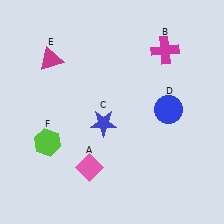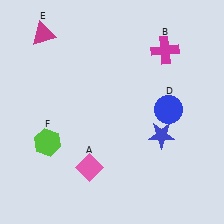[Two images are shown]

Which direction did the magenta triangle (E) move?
The magenta triangle (E) moved up.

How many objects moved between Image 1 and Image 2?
2 objects moved between the two images.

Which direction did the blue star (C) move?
The blue star (C) moved right.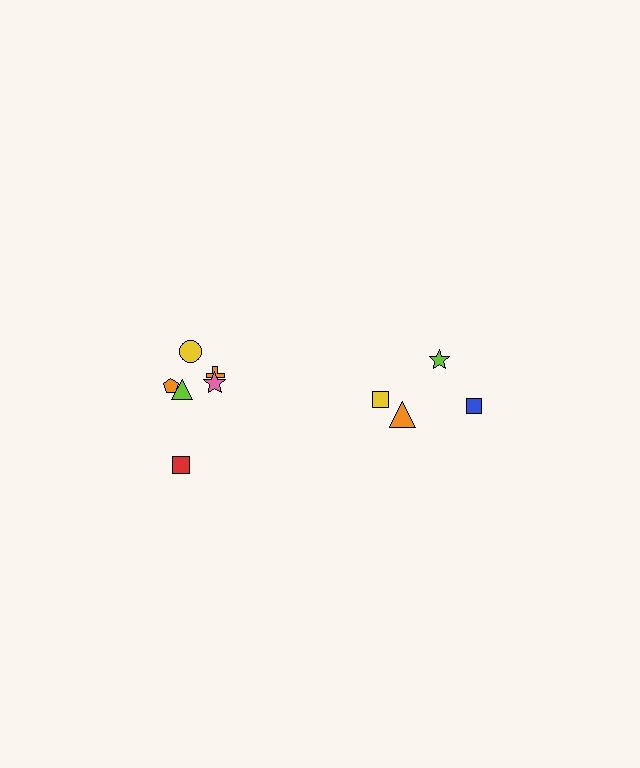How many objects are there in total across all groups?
There are 10 objects.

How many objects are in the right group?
There are 4 objects.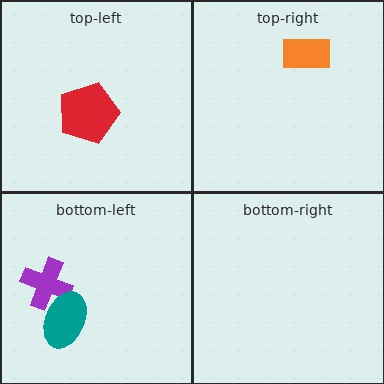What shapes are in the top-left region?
The red pentagon.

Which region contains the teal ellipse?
The bottom-left region.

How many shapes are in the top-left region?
1.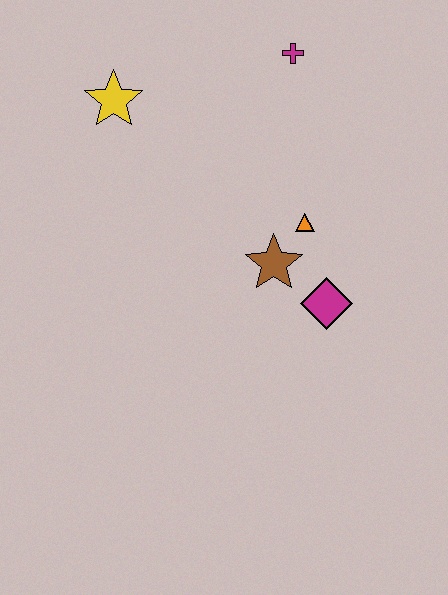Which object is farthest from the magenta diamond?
The yellow star is farthest from the magenta diamond.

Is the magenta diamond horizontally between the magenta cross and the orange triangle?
No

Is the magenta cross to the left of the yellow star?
No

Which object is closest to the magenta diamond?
The brown star is closest to the magenta diamond.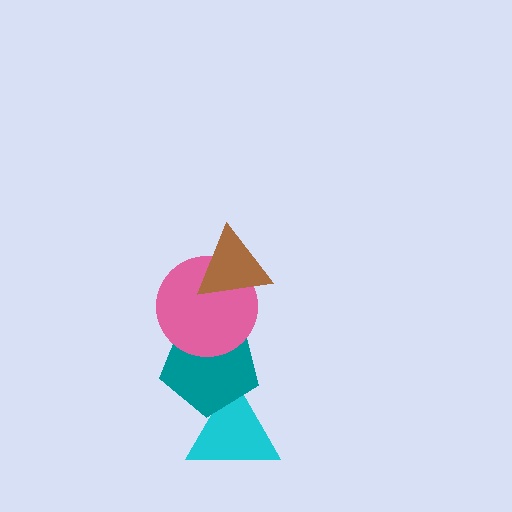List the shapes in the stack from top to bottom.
From top to bottom: the brown triangle, the pink circle, the teal pentagon, the cyan triangle.